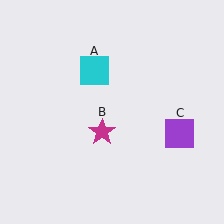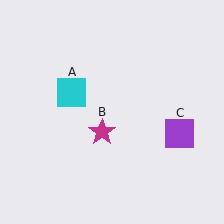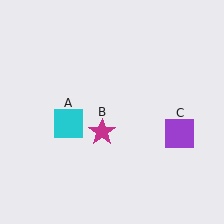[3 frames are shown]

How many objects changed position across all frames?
1 object changed position: cyan square (object A).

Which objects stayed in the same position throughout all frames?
Magenta star (object B) and purple square (object C) remained stationary.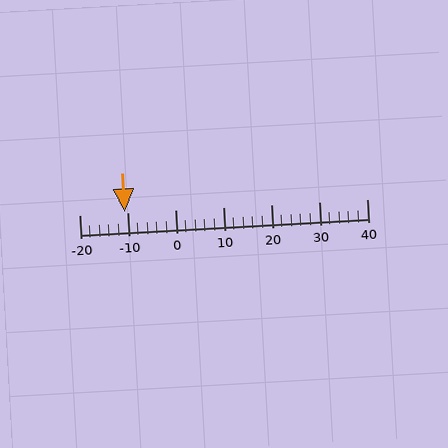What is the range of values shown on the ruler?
The ruler shows values from -20 to 40.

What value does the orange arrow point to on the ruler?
The orange arrow points to approximately -11.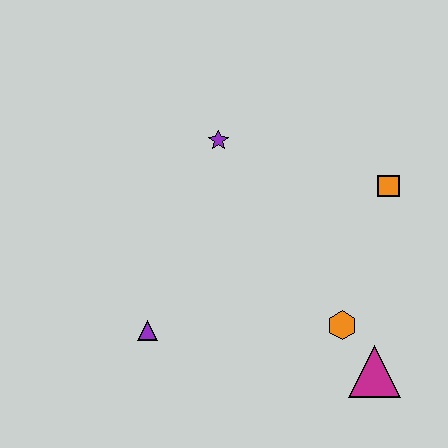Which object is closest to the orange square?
The orange hexagon is closest to the orange square.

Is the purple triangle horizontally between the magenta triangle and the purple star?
No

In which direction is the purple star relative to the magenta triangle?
The purple star is above the magenta triangle.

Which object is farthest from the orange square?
The purple triangle is farthest from the orange square.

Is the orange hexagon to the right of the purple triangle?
Yes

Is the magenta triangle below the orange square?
Yes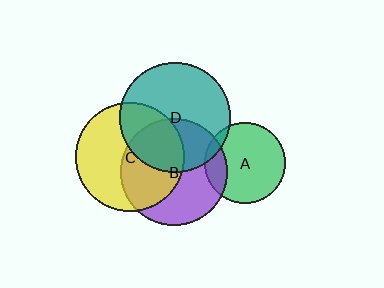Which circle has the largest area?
Circle D (teal).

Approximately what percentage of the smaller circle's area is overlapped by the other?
Approximately 40%.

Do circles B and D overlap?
Yes.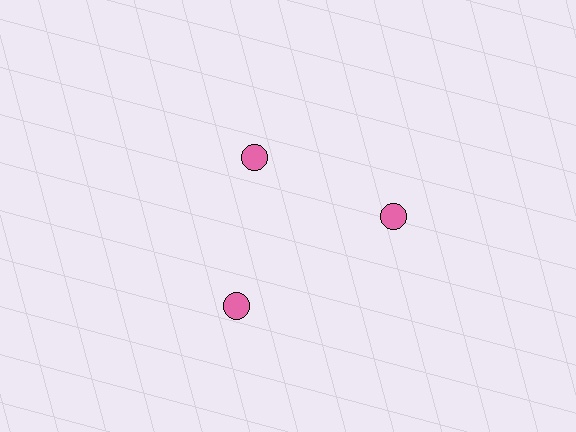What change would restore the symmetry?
The symmetry would be restored by moving it outward, back onto the ring so that all 3 circles sit at equal angles and equal distance from the center.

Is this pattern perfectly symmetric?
No. The 3 pink circles are arranged in a ring, but one element near the 11 o'clock position is pulled inward toward the center, breaking the 3-fold rotational symmetry.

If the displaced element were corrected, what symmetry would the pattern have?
It would have 3-fold rotational symmetry — the pattern would map onto itself every 120 degrees.